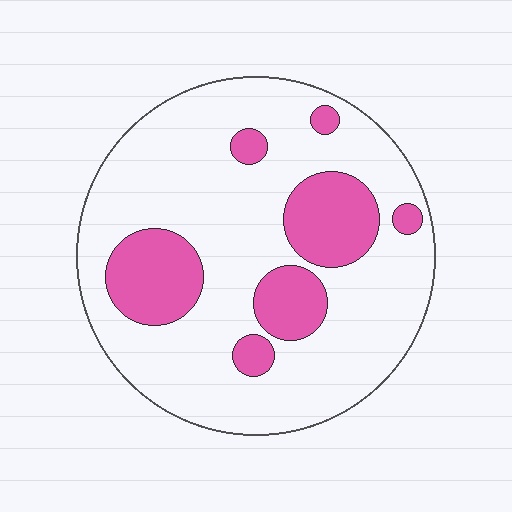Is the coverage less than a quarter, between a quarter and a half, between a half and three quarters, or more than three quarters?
Less than a quarter.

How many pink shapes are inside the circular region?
7.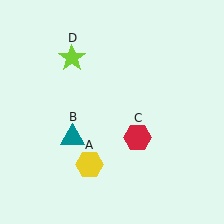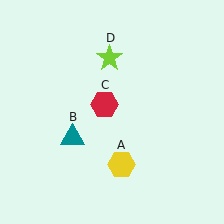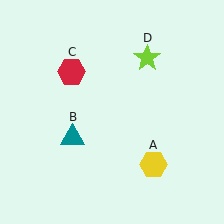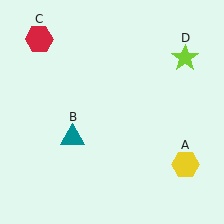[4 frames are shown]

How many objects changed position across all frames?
3 objects changed position: yellow hexagon (object A), red hexagon (object C), lime star (object D).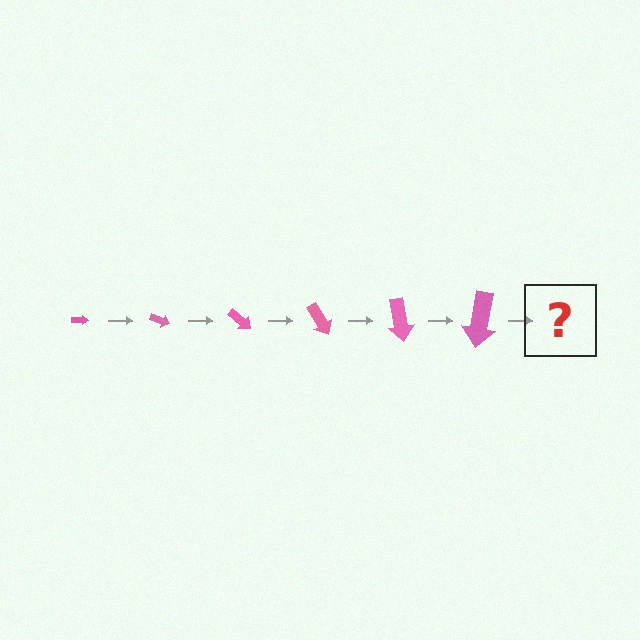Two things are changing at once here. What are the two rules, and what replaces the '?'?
The two rules are that the arrow grows larger each step and it rotates 20 degrees each step. The '?' should be an arrow, larger than the previous one and rotated 120 degrees from the start.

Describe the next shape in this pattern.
It should be an arrow, larger than the previous one and rotated 120 degrees from the start.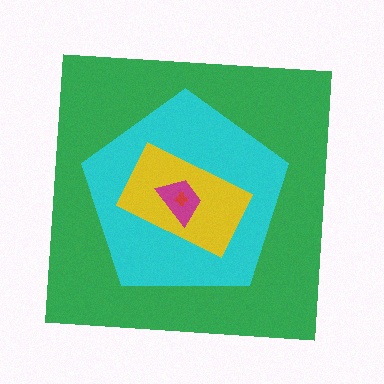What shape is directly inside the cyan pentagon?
The yellow rectangle.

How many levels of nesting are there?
5.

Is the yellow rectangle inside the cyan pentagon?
Yes.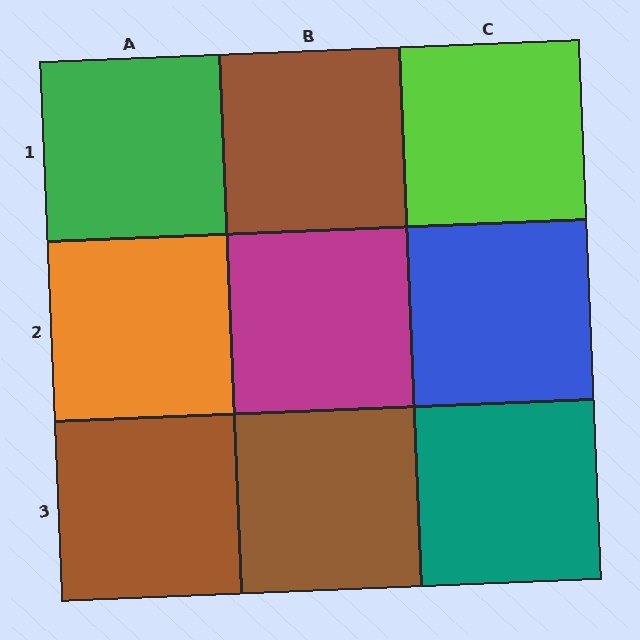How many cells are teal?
1 cell is teal.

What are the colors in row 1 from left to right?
Green, brown, lime.